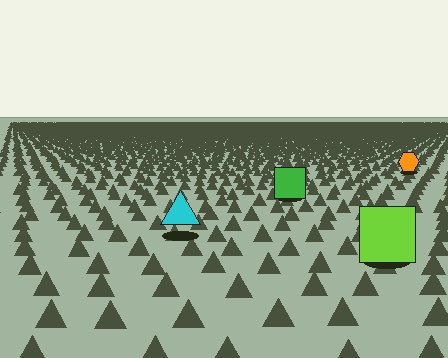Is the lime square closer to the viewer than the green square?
Yes. The lime square is closer — you can tell from the texture gradient: the ground texture is coarser near it.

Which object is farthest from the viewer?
The orange hexagon is farthest from the viewer. It appears smaller and the ground texture around it is denser.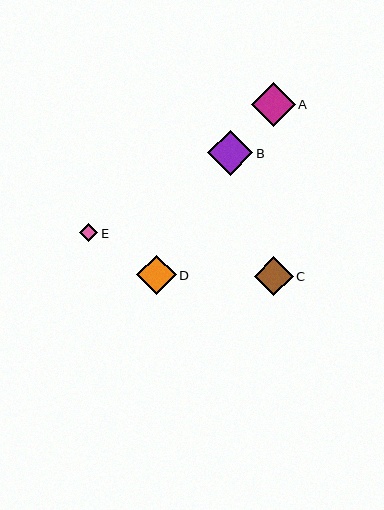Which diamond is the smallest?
Diamond E is the smallest with a size of approximately 18 pixels.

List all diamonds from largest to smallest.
From largest to smallest: B, A, D, C, E.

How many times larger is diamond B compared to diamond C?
Diamond B is approximately 1.2 times the size of diamond C.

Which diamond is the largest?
Diamond B is the largest with a size of approximately 45 pixels.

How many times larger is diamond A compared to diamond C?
Diamond A is approximately 1.1 times the size of diamond C.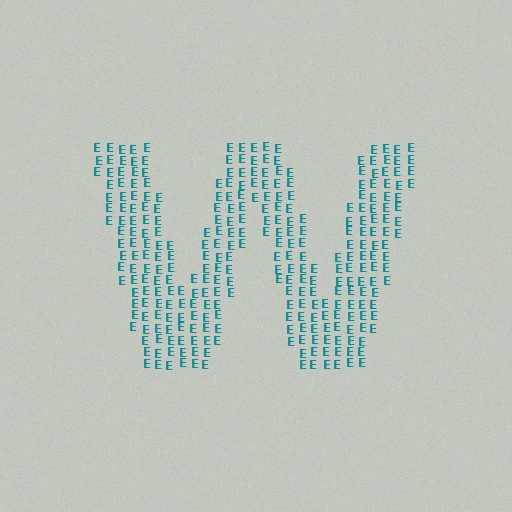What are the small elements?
The small elements are letter E's.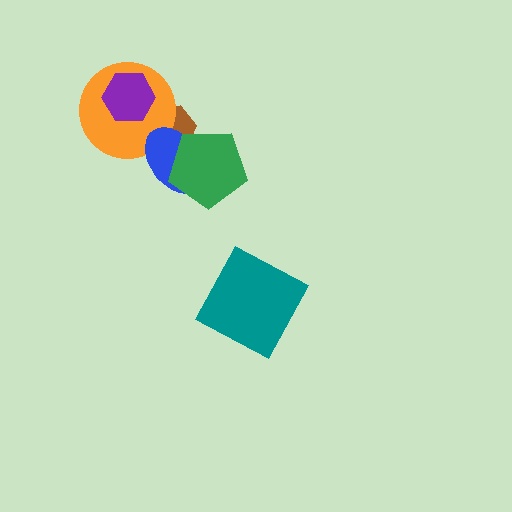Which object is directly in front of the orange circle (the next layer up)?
The purple hexagon is directly in front of the orange circle.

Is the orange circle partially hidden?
Yes, it is partially covered by another shape.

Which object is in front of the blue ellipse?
The green pentagon is in front of the blue ellipse.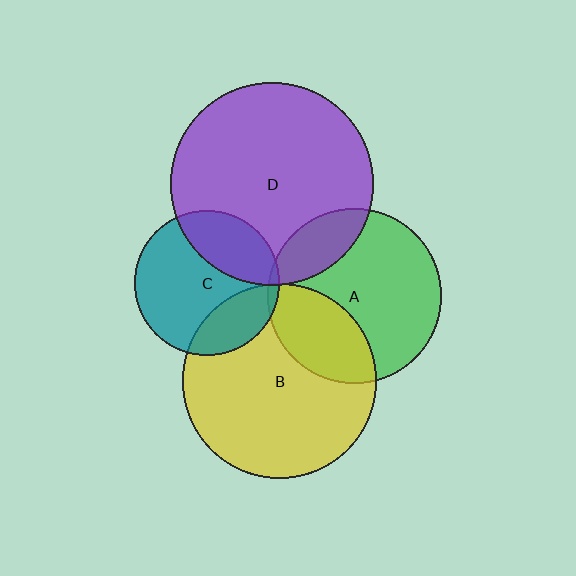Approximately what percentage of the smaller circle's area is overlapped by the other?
Approximately 25%.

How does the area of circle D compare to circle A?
Approximately 1.4 times.